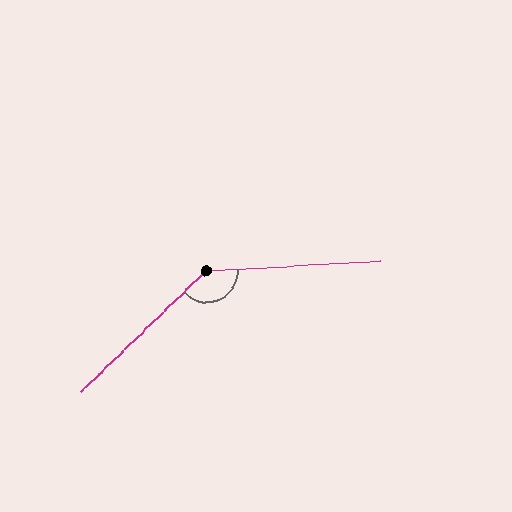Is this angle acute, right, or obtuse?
It is obtuse.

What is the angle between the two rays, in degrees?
Approximately 140 degrees.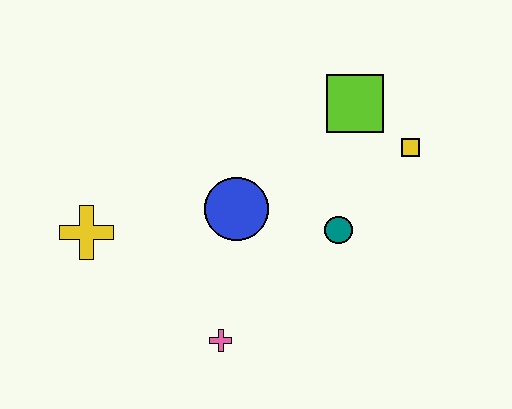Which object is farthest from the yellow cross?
The yellow square is farthest from the yellow cross.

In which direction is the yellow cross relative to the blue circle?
The yellow cross is to the left of the blue circle.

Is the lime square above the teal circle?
Yes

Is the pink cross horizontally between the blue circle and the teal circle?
No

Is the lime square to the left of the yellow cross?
No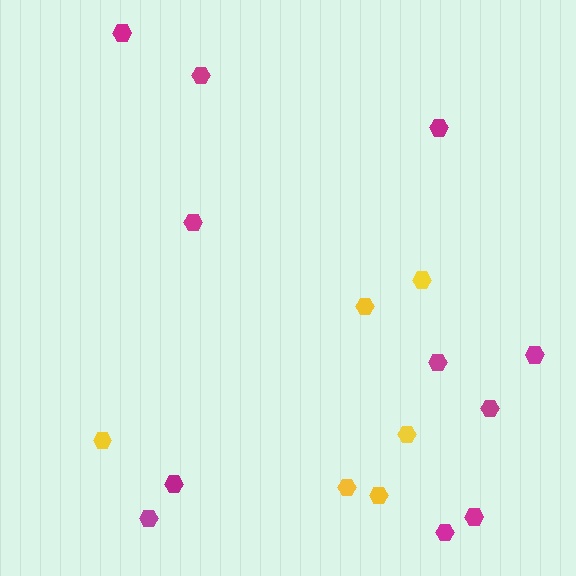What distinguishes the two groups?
There are 2 groups: one group of yellow hexagons (6) and one group of magenta hexagons (11).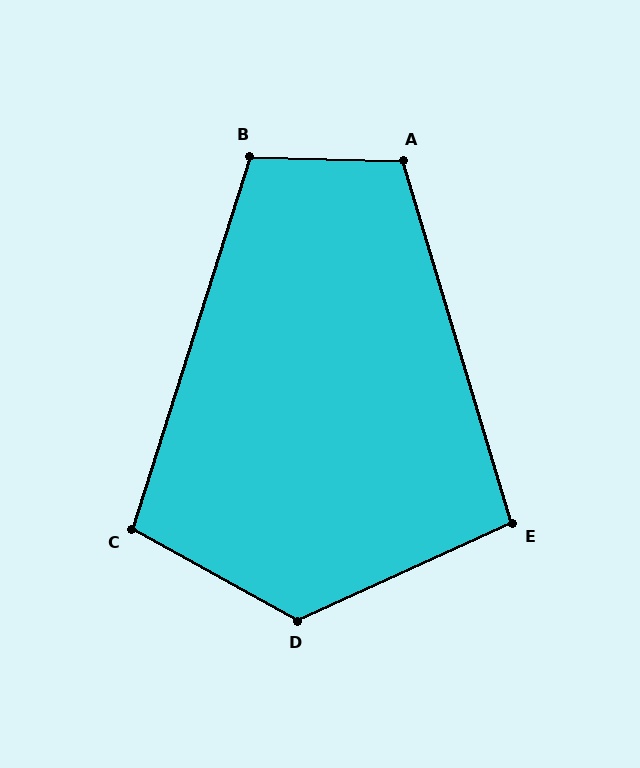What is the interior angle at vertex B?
Approximately 106 degrees (obtuse).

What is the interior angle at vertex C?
Approximately 101 degrees (obtuse).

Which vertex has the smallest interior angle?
E, at approximately 98 degrees.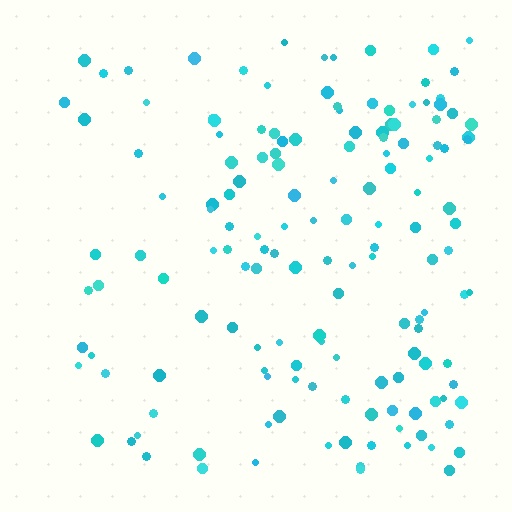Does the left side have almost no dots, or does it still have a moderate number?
Still a moderate number, just noticeably fewer than the right.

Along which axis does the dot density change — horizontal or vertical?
Horizontal.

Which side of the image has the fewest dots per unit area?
The left.